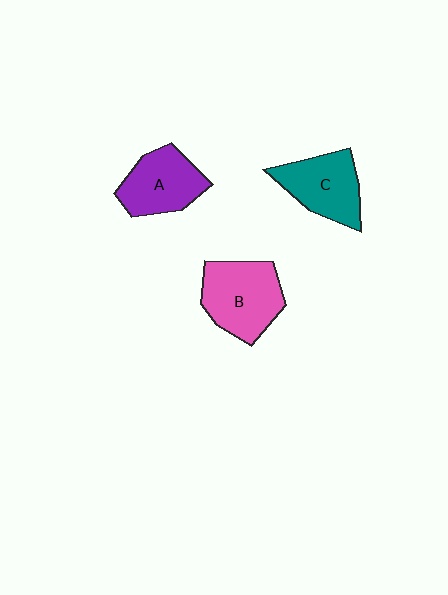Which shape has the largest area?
Shape B (pink).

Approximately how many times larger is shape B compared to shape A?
Approximately 1.2 times.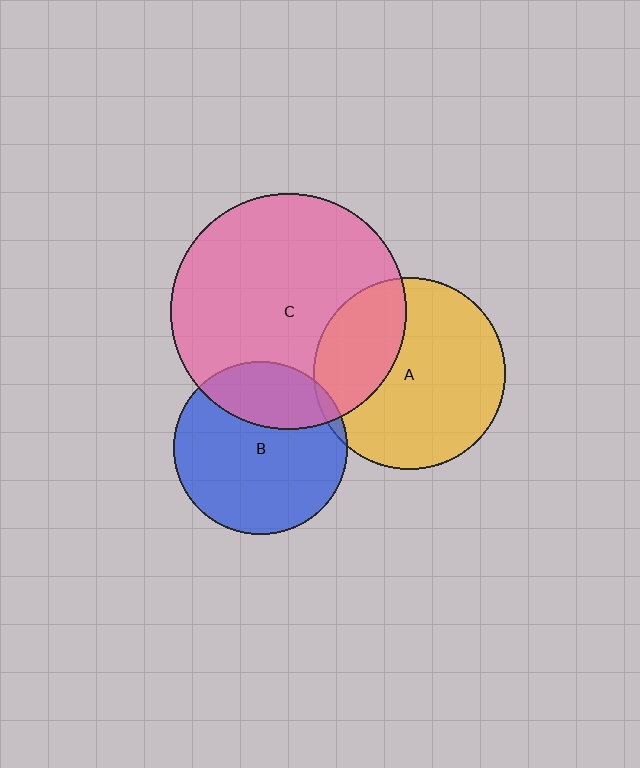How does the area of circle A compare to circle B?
Approximately 1.2 times.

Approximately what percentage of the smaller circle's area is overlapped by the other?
Approximately 5%.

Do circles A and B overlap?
Yes.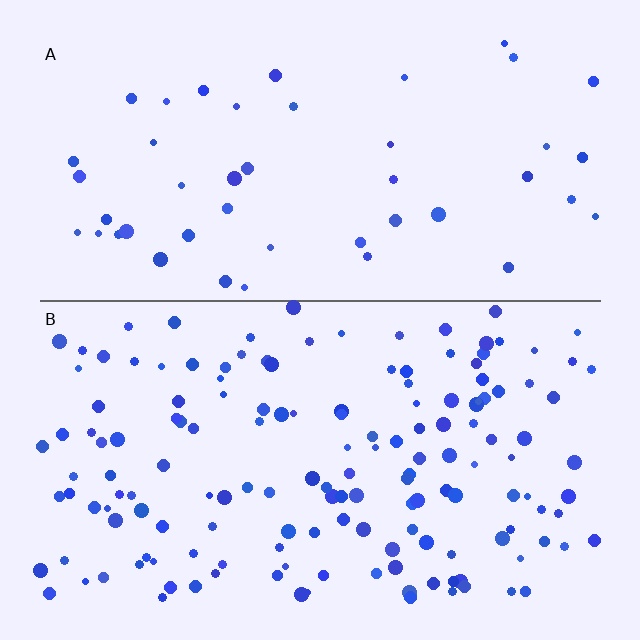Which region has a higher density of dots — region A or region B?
B (the bottom).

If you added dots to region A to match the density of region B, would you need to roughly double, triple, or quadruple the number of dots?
Approximately triple.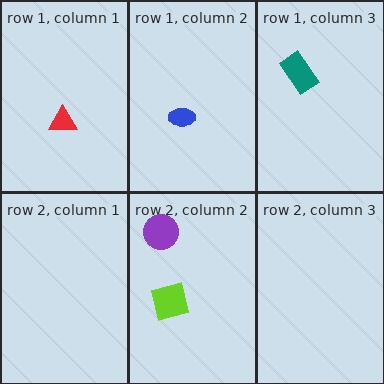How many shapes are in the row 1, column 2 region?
1.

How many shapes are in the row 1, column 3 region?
1.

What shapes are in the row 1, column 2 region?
The blue ellipse.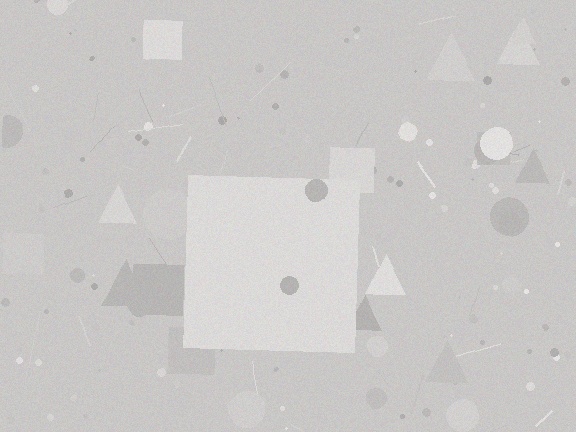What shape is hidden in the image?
A square is hidden in the image.